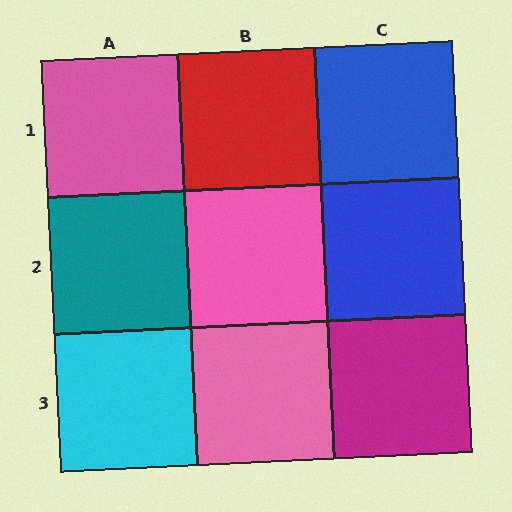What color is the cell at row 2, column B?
Pink.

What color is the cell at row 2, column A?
Teal.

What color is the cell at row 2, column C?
Blue.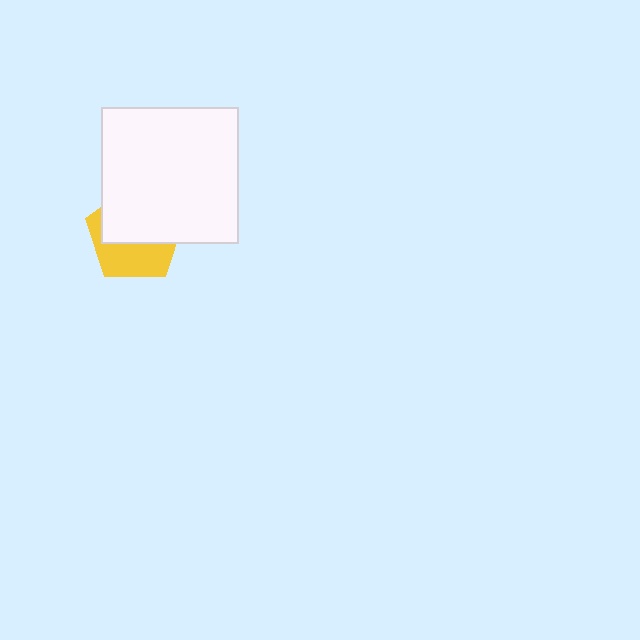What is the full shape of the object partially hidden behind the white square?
The partially hidden object is a yellow pentagon.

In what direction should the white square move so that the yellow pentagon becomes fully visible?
The white square should move up. That is the shortest direction to clear the overlap and leave the yellow pentagon fully visible.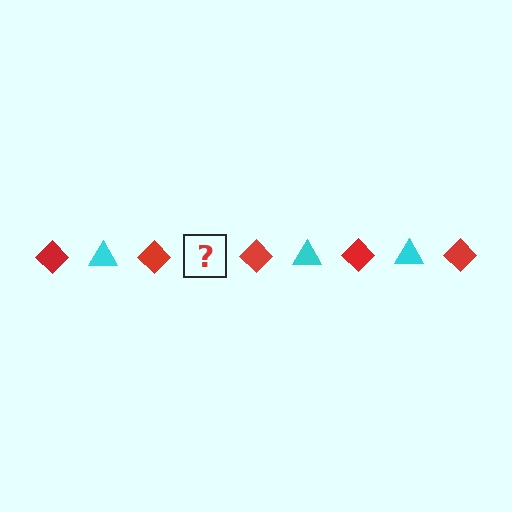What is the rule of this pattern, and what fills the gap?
The rule is that the pattern alternates between red diamond and cyan triangle. The gap should be filled with a cyan triangle.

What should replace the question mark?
The question mark should be replaced with a cyan triangle.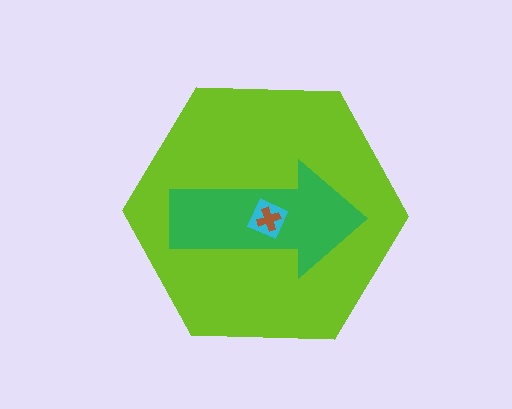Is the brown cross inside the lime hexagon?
Yes.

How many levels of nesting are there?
4.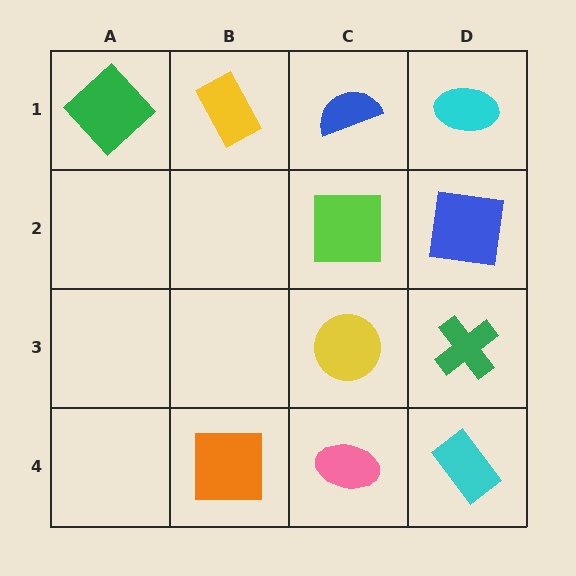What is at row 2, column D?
A blue square.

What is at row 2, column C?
A lime square.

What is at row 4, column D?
A cyan rectangle.